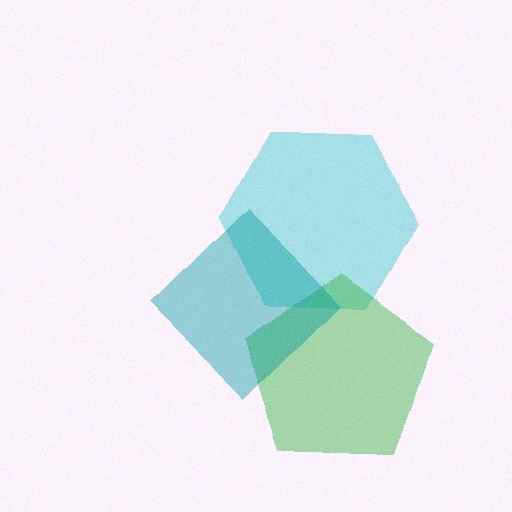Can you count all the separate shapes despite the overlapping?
Yes, there are 3 separate shapes.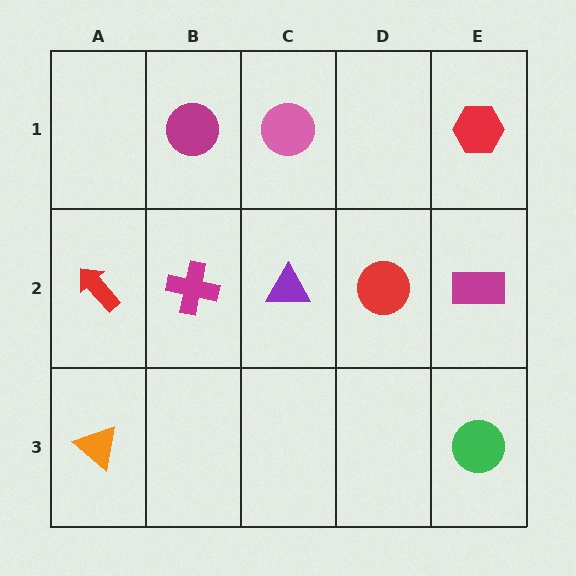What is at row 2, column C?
A purple triangle.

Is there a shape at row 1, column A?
No, that cell is empty.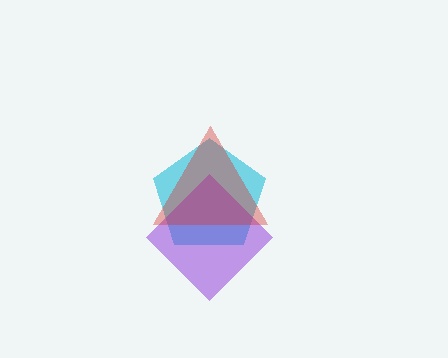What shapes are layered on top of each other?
The layered shapes are: a cyan pentagon, a purple diamond, a red triangle.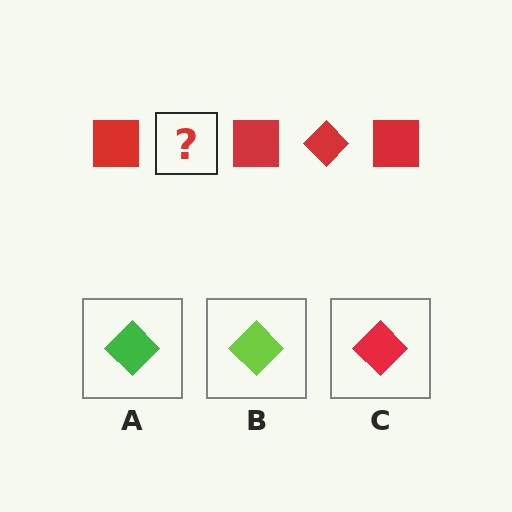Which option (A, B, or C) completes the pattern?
C.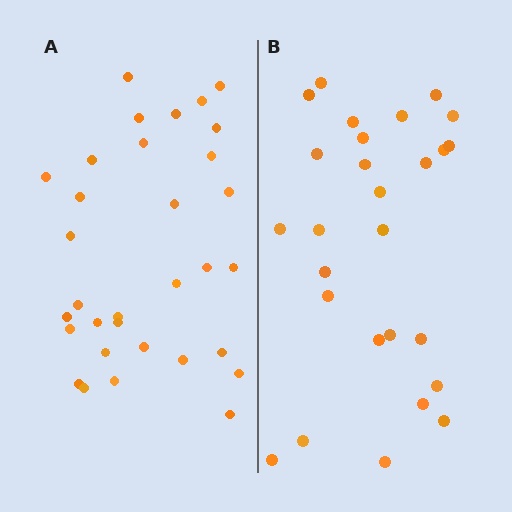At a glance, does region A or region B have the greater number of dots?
Region A (the left region) has more dots.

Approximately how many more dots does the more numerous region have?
Region A has about 5 more dots than region B.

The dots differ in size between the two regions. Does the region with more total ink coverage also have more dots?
No. Region B has more total ink coverage because its dots are larger, but region A actually contains more individual dots. Total area can be misleading — the number of items is what matters here.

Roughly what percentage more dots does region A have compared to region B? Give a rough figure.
About 20% more.